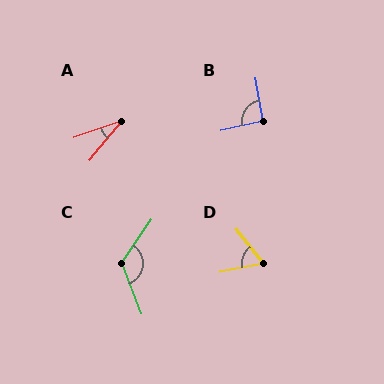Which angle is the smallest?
A, at approximately 31 degrees.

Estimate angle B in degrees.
Approximately 93 degrees.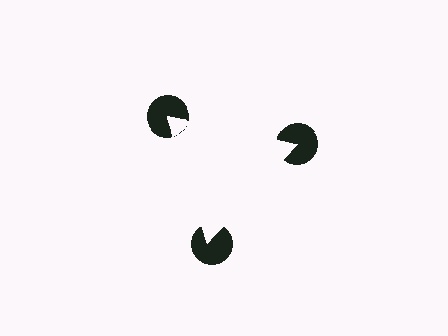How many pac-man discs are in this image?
There are 3 — one at each vertex of the illusory triangle.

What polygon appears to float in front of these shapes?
An illusory triangle — its edges are inferred from the aligned wedge cuts in the pac-man discs, not physically drawn.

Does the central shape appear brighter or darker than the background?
It typically appears slightly brighter than the background, even though no actual brightness change is drawn.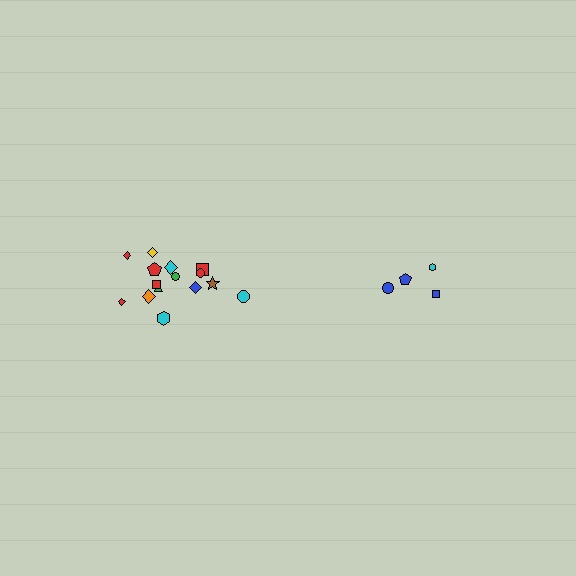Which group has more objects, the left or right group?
The left group.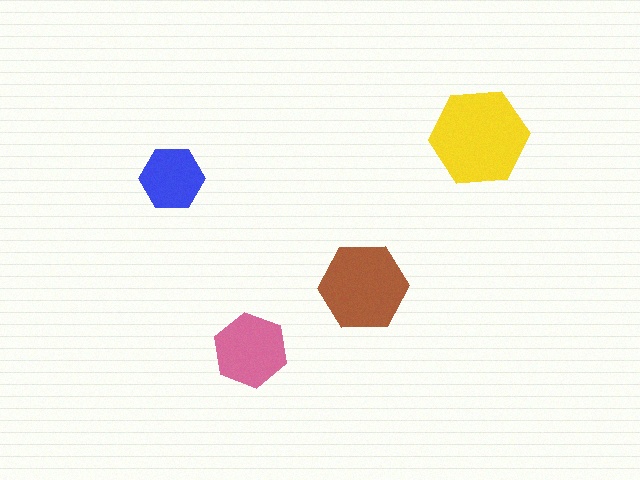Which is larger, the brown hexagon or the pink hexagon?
The brown one.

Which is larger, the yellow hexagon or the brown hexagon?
The yellow one.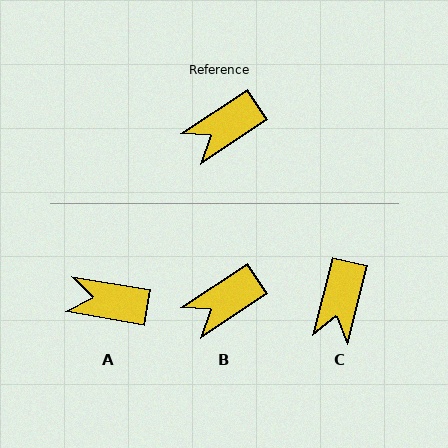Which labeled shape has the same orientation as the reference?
B.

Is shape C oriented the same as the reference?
No, it is off by about 42 degrees.